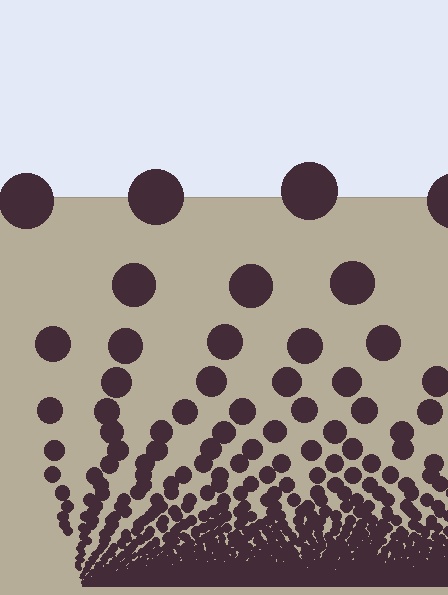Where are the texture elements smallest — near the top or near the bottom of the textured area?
Near the bottom.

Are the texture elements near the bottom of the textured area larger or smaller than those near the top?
Smaller. The gradient is inverted — elements near the bottom are smaller and denser.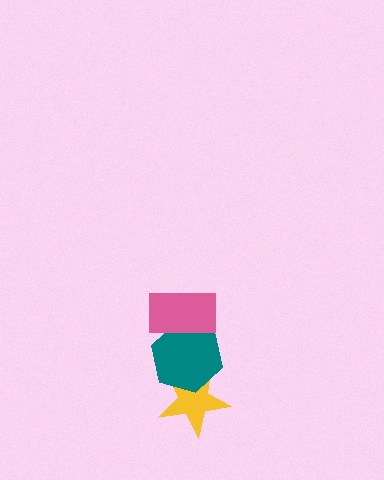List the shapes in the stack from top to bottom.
From top to bottom: the pink rectangle, the teal hexagon, the yellow star.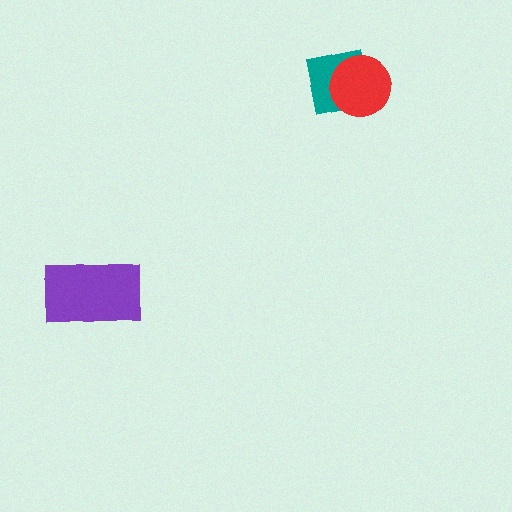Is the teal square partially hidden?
Yes, it is partially covered by another shape.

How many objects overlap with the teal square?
1 object overlaps with the teal square.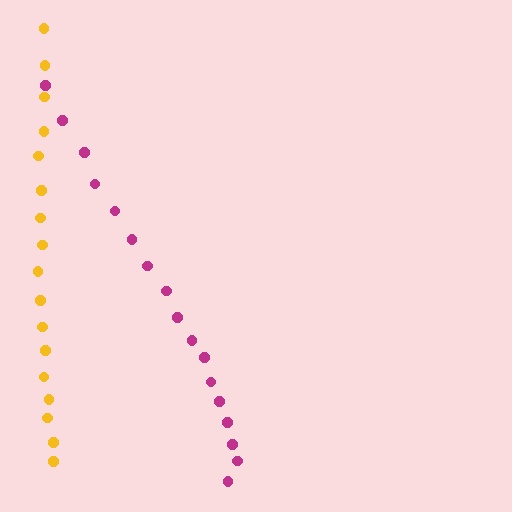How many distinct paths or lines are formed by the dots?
There are 2 distinct paths.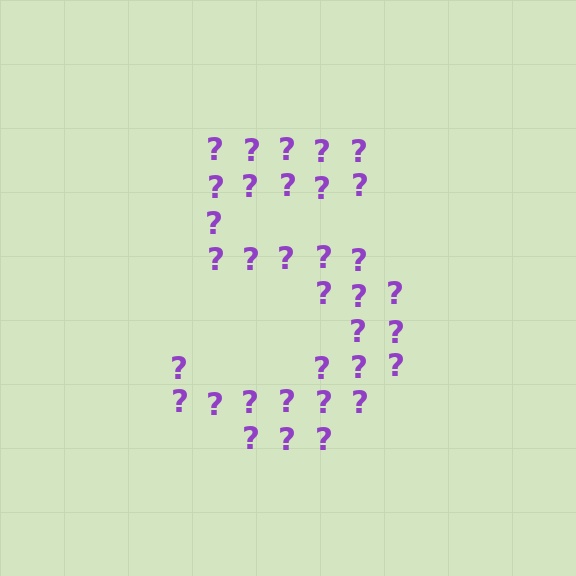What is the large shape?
The large shape is the digit 5.